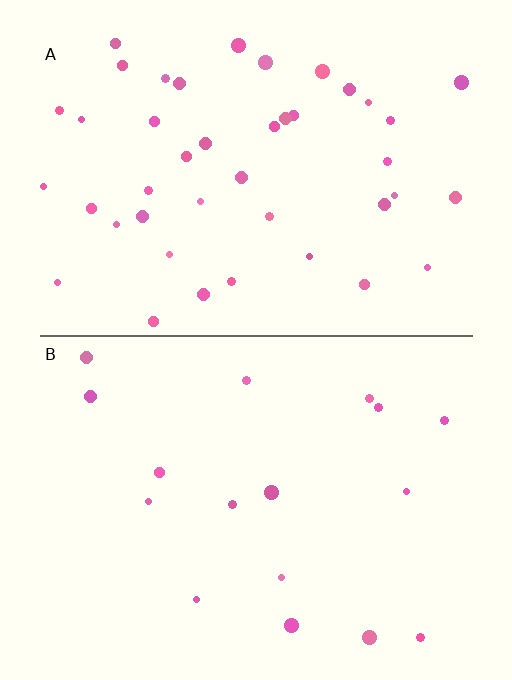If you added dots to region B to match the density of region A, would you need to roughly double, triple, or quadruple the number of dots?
Approximately triple.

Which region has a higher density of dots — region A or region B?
A (the top).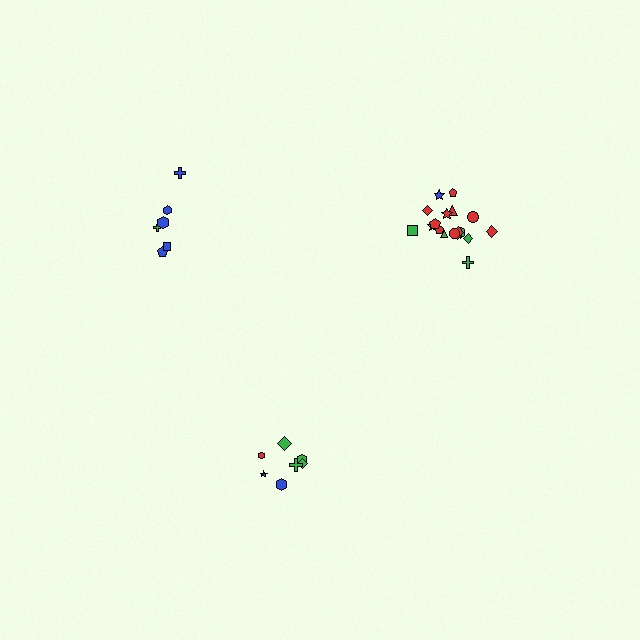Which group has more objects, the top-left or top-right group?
The top-right group.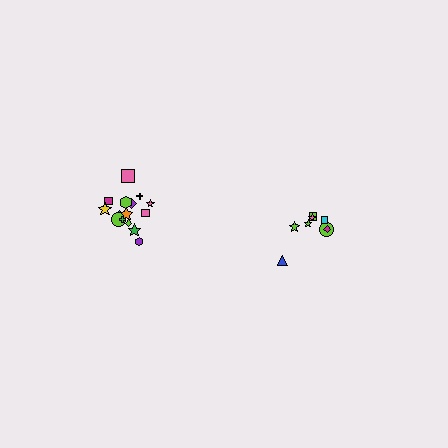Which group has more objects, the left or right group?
The left group.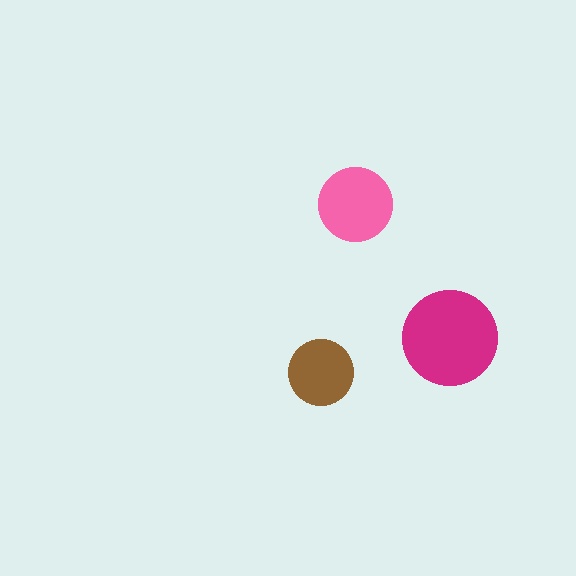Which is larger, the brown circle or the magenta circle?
The magenta one.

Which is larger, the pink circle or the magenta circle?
The magenta one.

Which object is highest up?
The pink circle is topmost.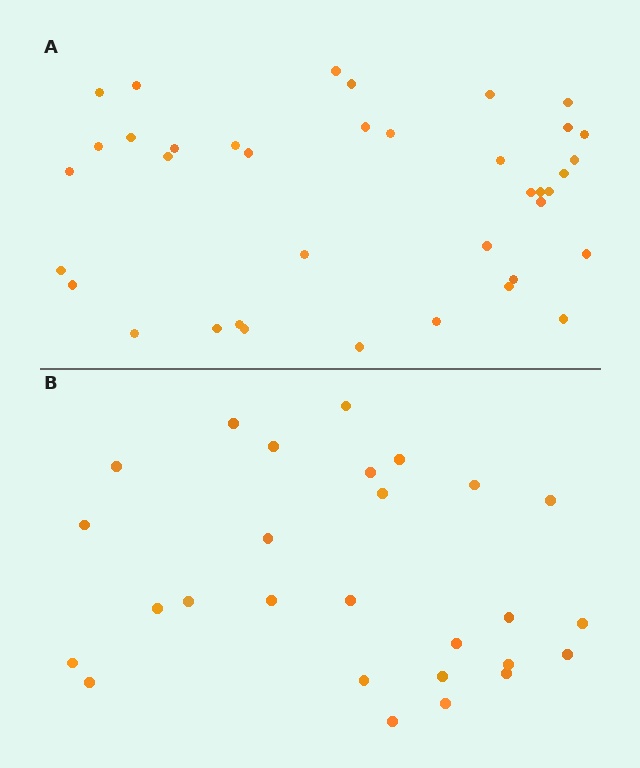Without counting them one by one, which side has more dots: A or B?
Region A (the top region) has more dots.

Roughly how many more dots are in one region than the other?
Region A has roughly 12 or so more dots than region B.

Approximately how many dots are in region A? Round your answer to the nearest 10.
About 40 dots. (The exact count is 38, which rounds to 40.)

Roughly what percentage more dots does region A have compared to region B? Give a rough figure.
About 40% more.